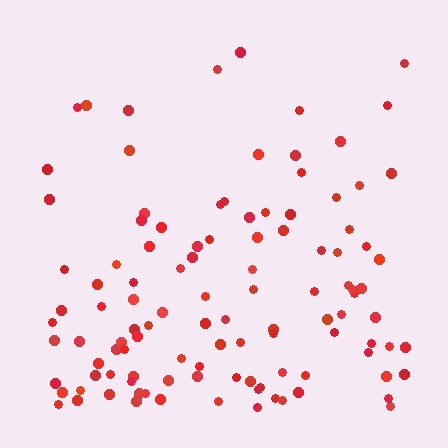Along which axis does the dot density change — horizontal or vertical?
Vertical.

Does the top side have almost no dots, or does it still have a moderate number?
Still a moderate number, just noticeably fewer than the bottom.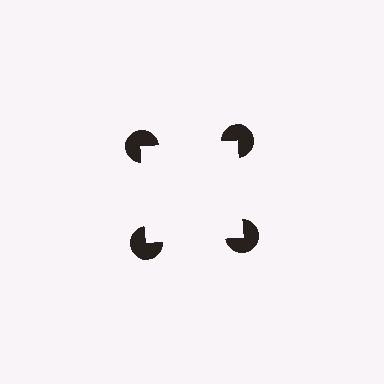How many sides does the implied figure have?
4 sides.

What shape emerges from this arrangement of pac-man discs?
An illusory square — its edges are inferred from the aligned wedge cuts in the pac-man discs, not physically drawn.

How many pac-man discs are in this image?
There are 4 — one at each vertex of the illusory square.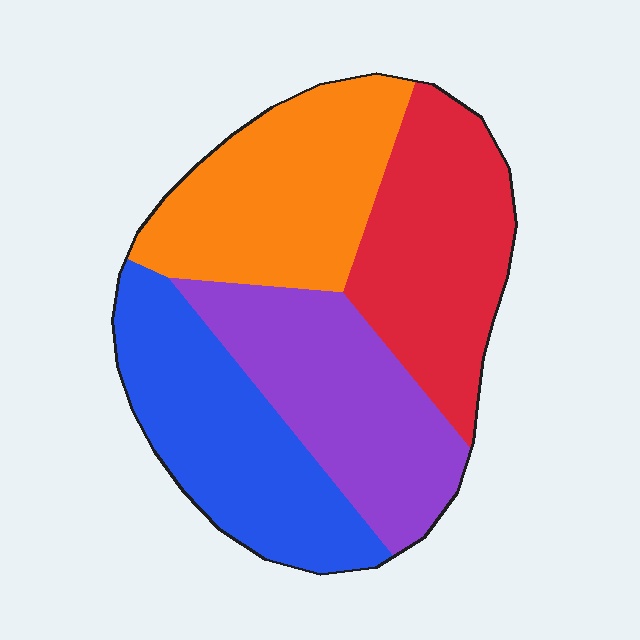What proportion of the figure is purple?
Purple covers roughly 25% of the figure.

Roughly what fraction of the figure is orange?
Orange covers roughly 25% of the figure.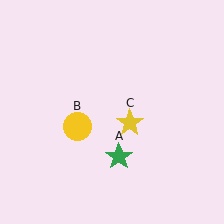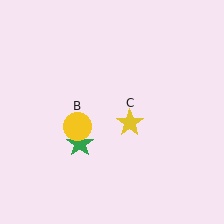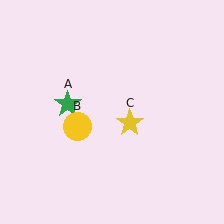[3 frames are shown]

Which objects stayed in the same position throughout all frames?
Yellow circle (object B) and yellow star (object C) remained stationary.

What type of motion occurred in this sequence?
The green star (object A) rotated clockwise around the center of the scene.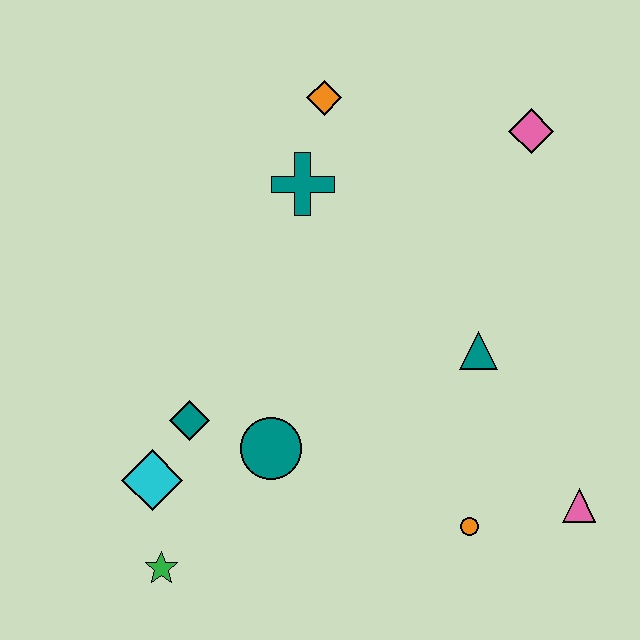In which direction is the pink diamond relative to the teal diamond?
The pink diamond is to the right of the teal diamond.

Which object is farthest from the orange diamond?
The green star is farthest from the orange diamond.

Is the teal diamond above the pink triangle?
Yes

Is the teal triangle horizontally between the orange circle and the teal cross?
No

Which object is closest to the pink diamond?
The orange diamond is closest to the pink diamond.